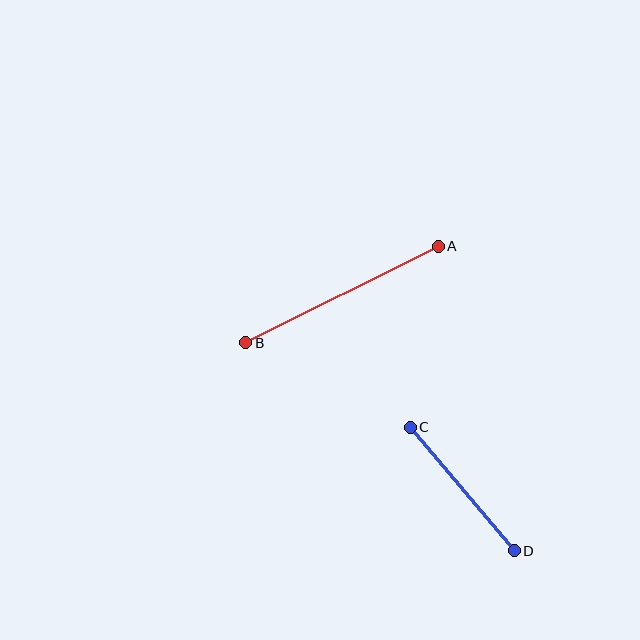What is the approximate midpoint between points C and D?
The midpoint is at approximately (462, 489) pixels.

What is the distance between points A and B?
The distance is approximately 215 pixels.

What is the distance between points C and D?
The distance is approximately 161 pixels.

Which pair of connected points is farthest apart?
Points A and B are farthest apart.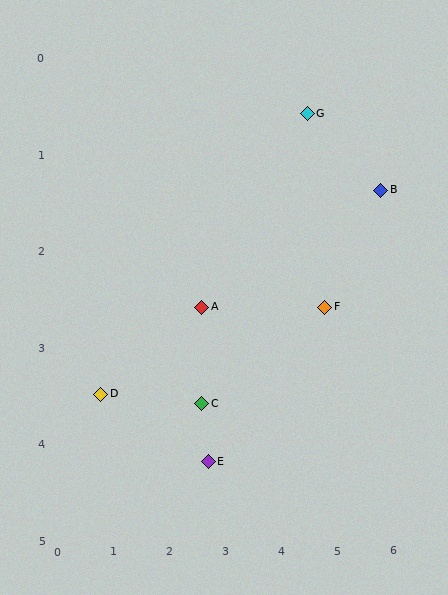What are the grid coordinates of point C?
Point C is at approximately (2.6, 3.6).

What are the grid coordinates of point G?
Point G is at approximately (4.5, 0.6).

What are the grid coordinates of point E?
Point E is at approximately (2.7, 4.2).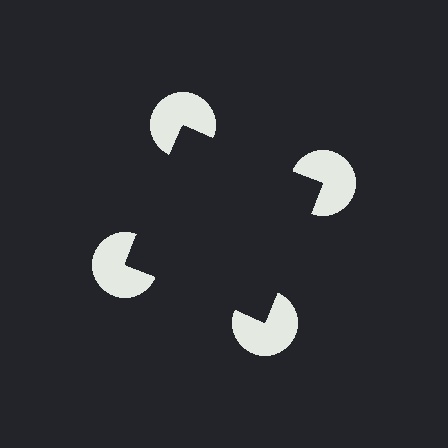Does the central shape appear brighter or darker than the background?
It typically appears slightly darker than the background, even though no actual brightness change is drawn.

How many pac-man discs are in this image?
There are 4 — one at each vertex of the illusory square.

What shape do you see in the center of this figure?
An illusory square — its edges are inferred from the aligned wedge cuts in the pac-man discs, not physically drawn.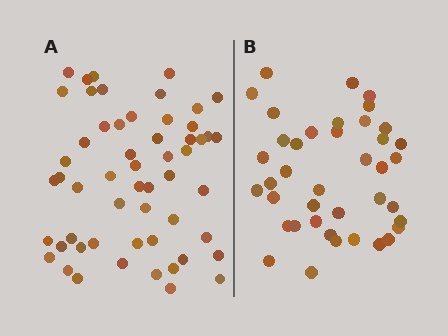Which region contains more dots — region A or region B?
Region A (the left region) has more dots.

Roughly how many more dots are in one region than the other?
Region A has approximately 15 more dots than region B.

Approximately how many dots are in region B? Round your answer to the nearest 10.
About 40 dots.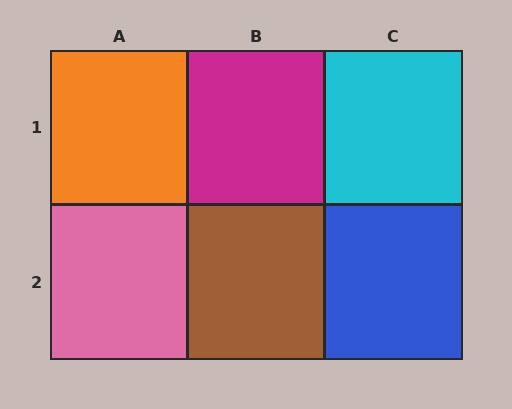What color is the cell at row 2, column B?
Brown.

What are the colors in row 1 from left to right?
Orange, magenta, cyan.